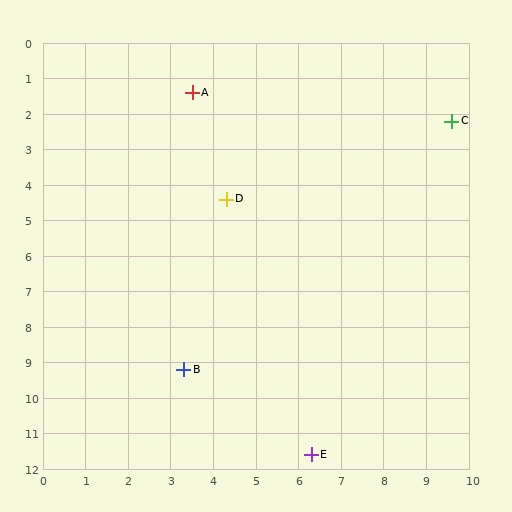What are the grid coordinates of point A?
Point A is at approximately (3.5, 1.4).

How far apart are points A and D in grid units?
Points A and D are about 3.1 grid units apart.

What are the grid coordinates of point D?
Point D is at approximately (4.3, 4.4).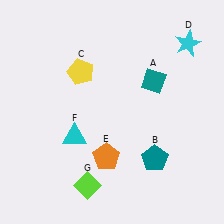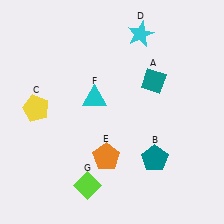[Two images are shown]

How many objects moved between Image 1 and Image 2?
3 objects moved between the two images.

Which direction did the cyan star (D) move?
The cyan star (D) moved left.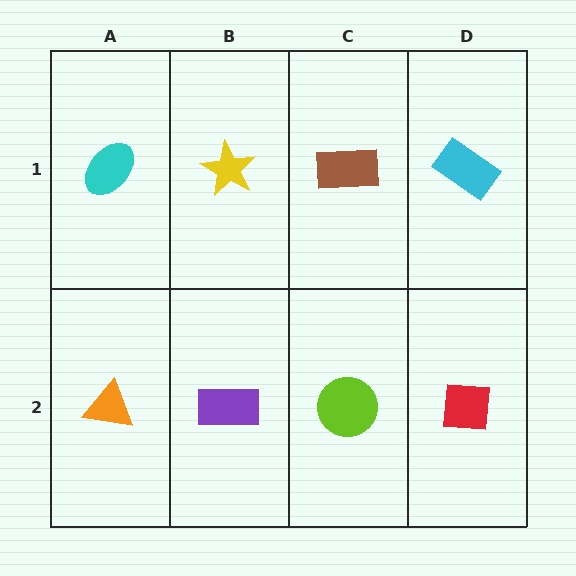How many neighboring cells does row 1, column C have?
3.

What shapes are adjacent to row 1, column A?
An orange triangle (row 2, column A), a yellow star (row 1, column B).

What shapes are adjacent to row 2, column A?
A cyan ellipse (row 1, column A), a purple rectangle (row 2, column B).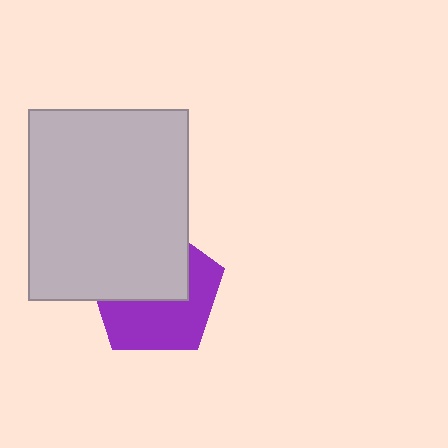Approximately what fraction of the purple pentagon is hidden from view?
Roughly 50% of the purple pentagon is hidden behind the light gray rectangle.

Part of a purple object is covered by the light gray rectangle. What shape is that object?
It is a pentagon.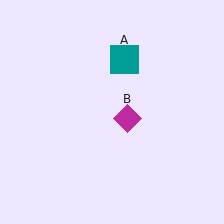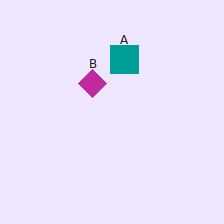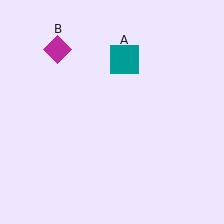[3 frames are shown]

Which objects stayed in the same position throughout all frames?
Teal square (object A) remained stationary.